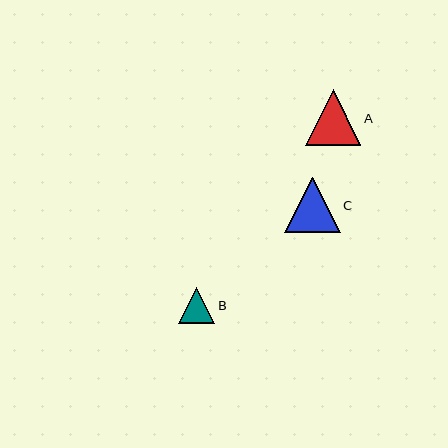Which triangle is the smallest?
Triangle B is the smallest with a size of approximately 36 pixels.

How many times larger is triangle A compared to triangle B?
Triangle A is approximately 1.5 times the size of triangle B.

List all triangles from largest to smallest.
From largest to smallest: C, A, B.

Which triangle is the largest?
Triangle C is the largest with a size of approximately 56 pixels.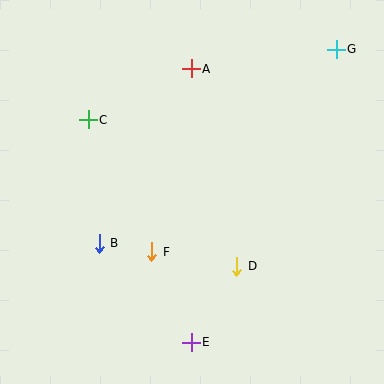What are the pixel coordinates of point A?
Point A is at (191, 69).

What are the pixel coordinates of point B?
Point B is at (99, 243).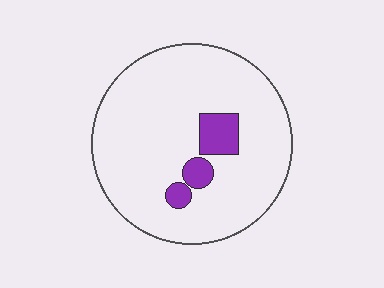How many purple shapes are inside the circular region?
3.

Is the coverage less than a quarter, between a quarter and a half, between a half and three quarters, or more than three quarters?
Less than a quarter.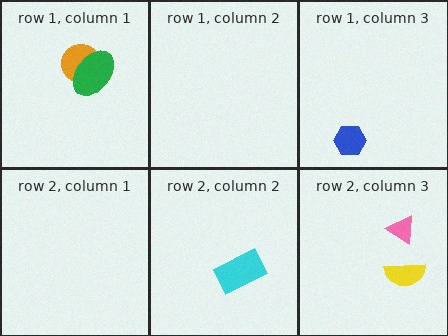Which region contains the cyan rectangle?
The row 2, column 2 region.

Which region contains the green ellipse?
The row 1, column 1 region.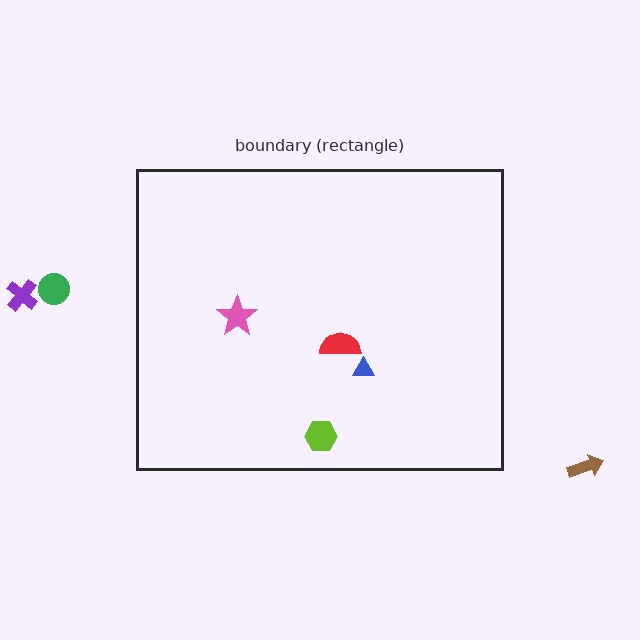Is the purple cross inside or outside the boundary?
Outside.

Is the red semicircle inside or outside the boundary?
Inside.